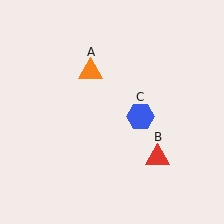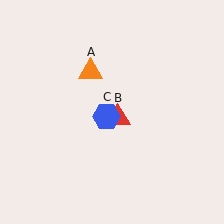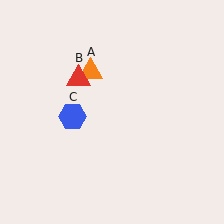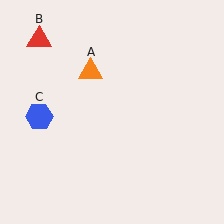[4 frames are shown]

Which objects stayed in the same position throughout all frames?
Orange triangle (object A) remained stationary.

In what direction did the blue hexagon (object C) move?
The blue hexagon (object C) moved left.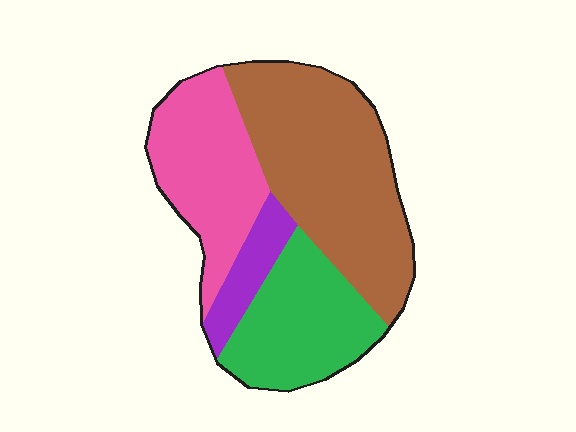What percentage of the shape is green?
Green covers roughly 25% of the shape.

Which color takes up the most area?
Brown, at roughly 40%.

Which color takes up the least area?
Purple, at roughly 10%.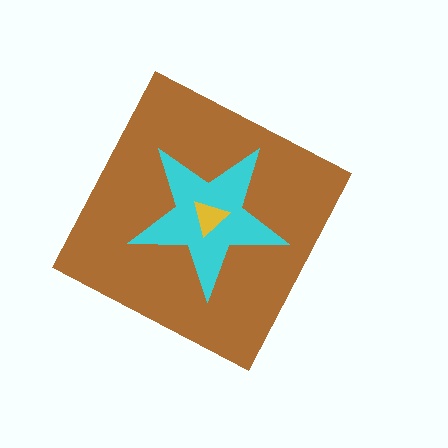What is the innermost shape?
The yellow triangle.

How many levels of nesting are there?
3.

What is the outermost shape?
The brown diamond.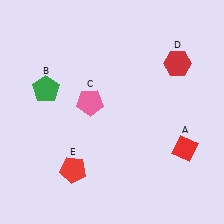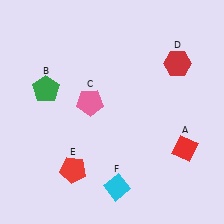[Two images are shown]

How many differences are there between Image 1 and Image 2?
There is 1 difference between the two images.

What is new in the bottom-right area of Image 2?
A cyan diamond (F) was added in the bottom-right area of Image 2.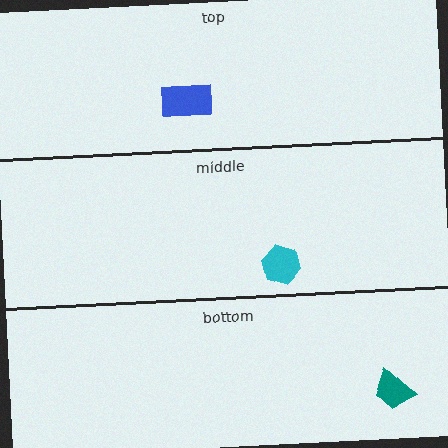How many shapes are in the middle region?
1.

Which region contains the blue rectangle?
The top region.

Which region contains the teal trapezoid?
The bottom region.